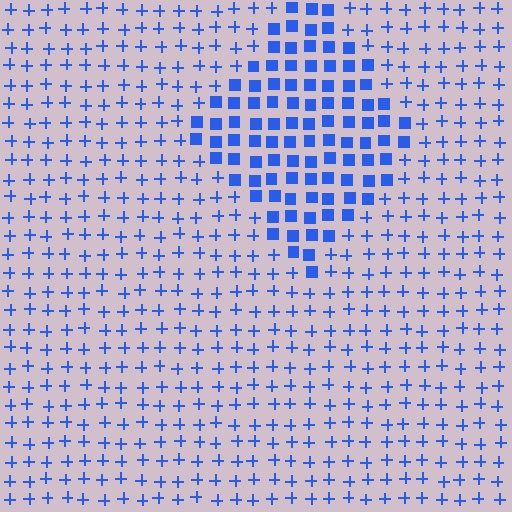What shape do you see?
I see a diamond.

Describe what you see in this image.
The image is filled with small blue elements arranged in a uniform grid. A diamond-shaped region contains squares, while the surrounding area contains plus signs. The boundary is defined purely by the change in element shape.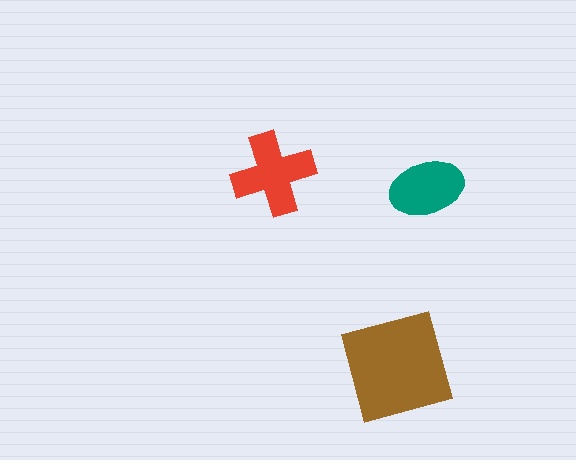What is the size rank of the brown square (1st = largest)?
1st.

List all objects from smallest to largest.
The teal ellipse, the red cross, the brown square.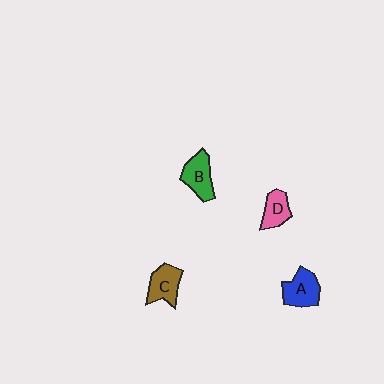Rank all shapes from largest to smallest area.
From largest to smallest: A (blue), B (green), C (brown), D (pink).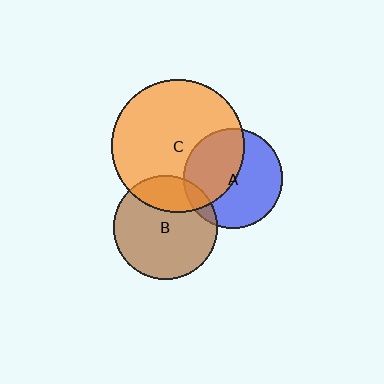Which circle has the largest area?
Circle C (orange).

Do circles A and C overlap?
Yes.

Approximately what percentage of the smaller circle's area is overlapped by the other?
Approximately 45%.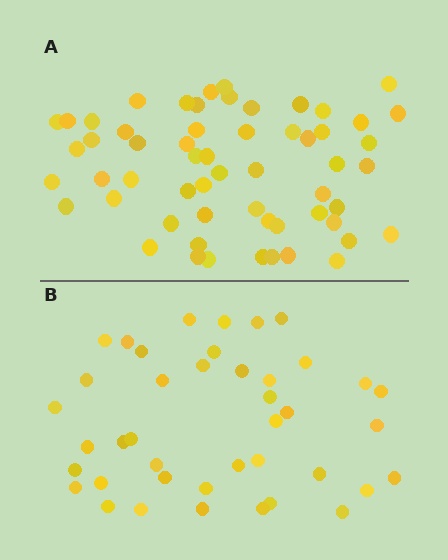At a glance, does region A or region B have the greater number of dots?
Region A (the top region) has more dots.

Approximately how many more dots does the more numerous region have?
Region A has approximately 15 more dots than region B.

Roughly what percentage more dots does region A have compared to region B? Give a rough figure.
About 40% more.